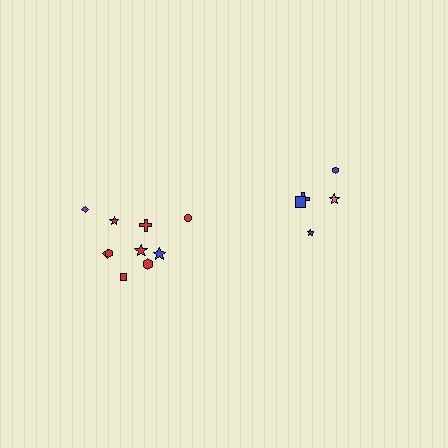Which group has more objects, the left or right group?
The left group.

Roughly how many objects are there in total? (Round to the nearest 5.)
Roughly 15 objects in total.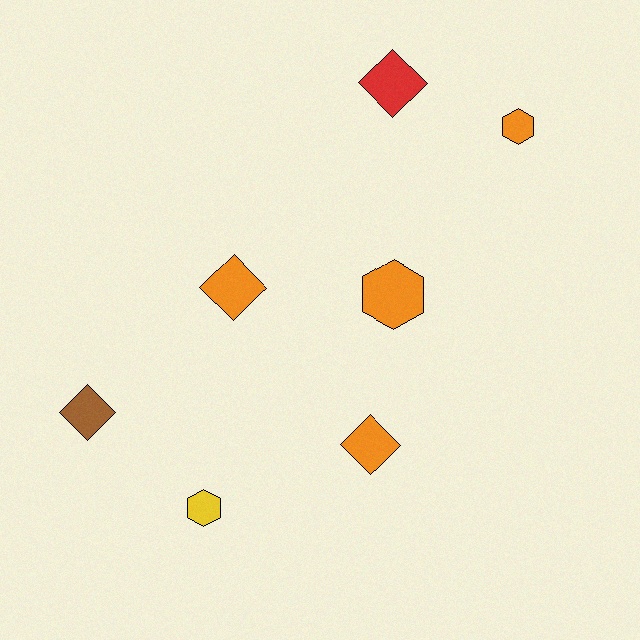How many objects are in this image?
There are 7 objects.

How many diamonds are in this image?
There are 4 diamonds.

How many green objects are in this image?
There are no green objects.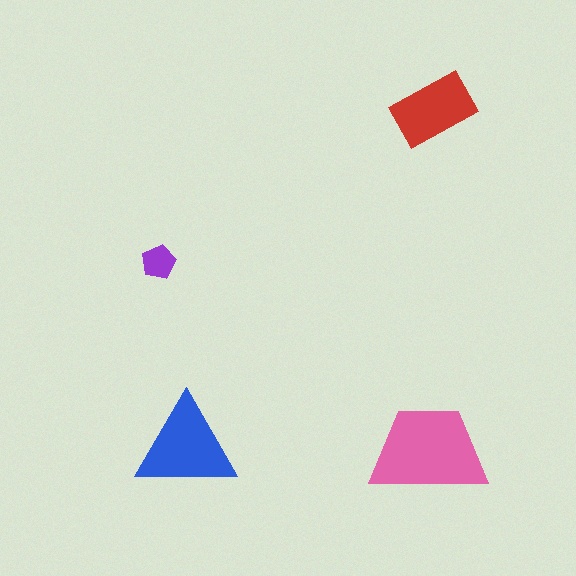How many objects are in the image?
There are 4 objects in the image.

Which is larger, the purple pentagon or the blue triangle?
The blue triangle.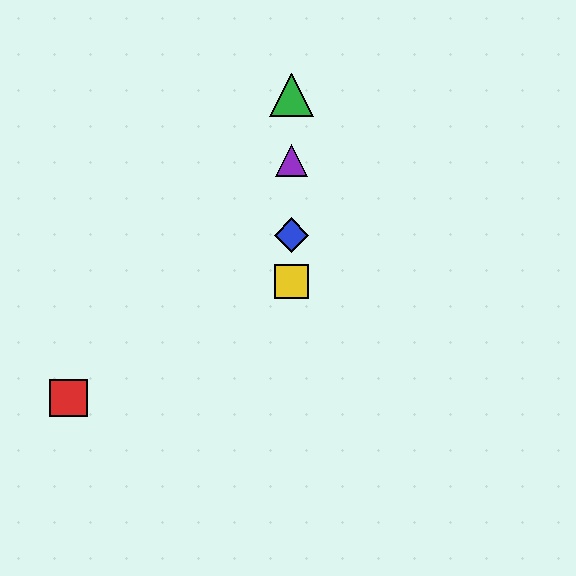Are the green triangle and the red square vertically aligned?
No, the green triangle is at x≈292 and the red square is at x≈68.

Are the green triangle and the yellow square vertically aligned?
Yes, both are at x≈292.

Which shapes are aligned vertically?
The blue diamond, the green triangle, the yellow square, the purple triangle are aligned vertically.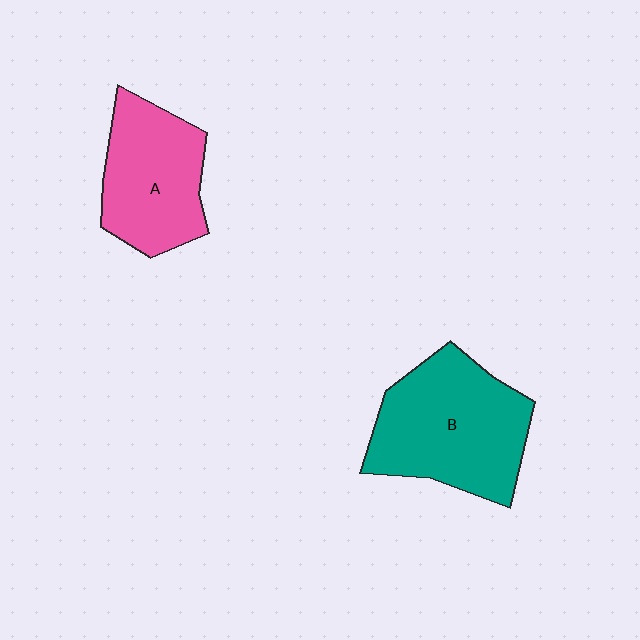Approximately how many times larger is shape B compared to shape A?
Approximately 1.3 times.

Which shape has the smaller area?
Shape A (pink).